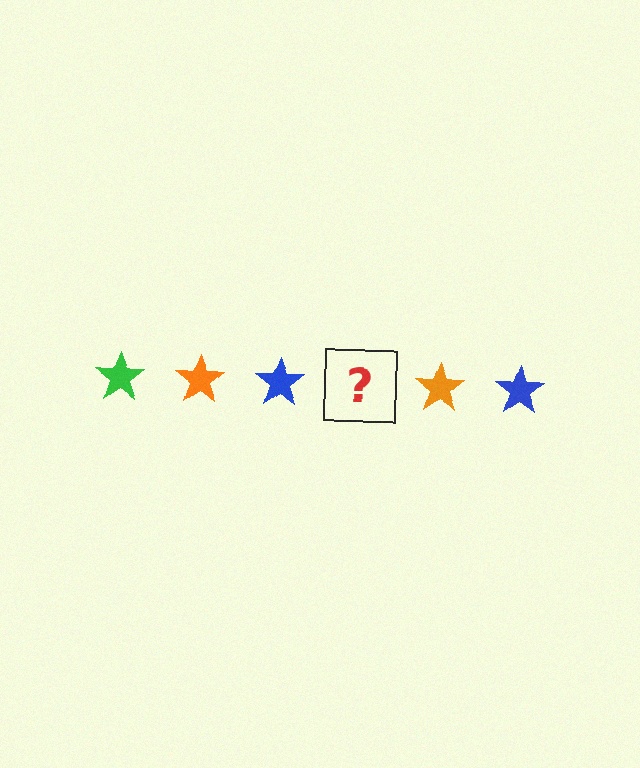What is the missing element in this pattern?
The missing element is a green star.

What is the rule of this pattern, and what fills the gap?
The rule is that the pattern cycles through green, orange, blue stars. The gap should be filled with a green star.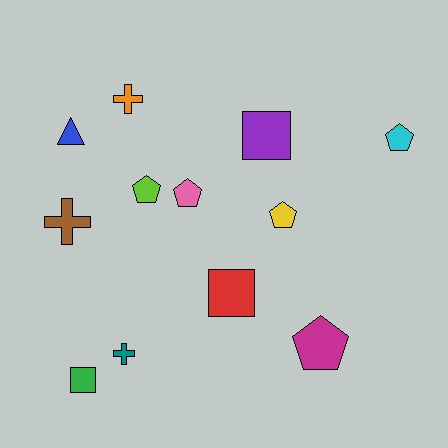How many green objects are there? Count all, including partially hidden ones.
There is 1 green object.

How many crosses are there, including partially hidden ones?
There are 3 crosses.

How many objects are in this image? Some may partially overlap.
There are 12 objects.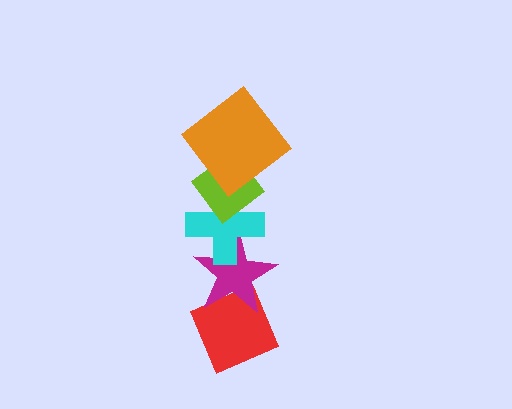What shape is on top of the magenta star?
The cyan cross is on top of the magenta star.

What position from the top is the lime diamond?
The lime diamond is 2nd from the top.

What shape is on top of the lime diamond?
The orange diamond is on top of the lime diamond.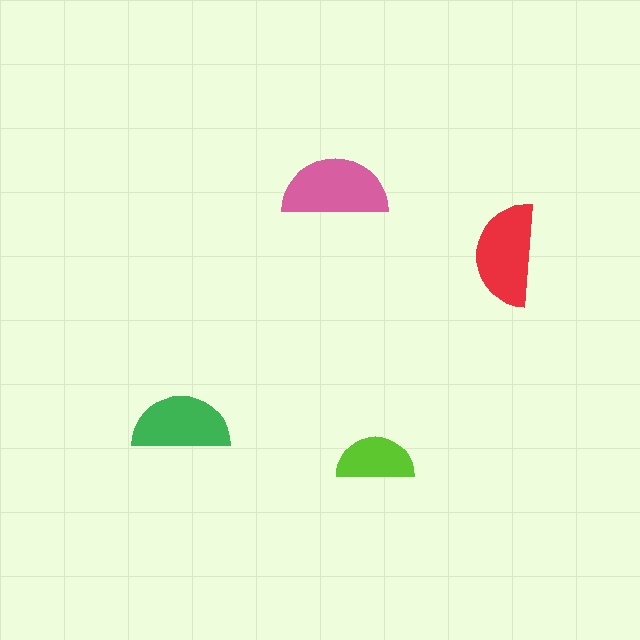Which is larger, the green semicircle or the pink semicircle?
The pink one.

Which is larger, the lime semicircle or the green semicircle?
The green one.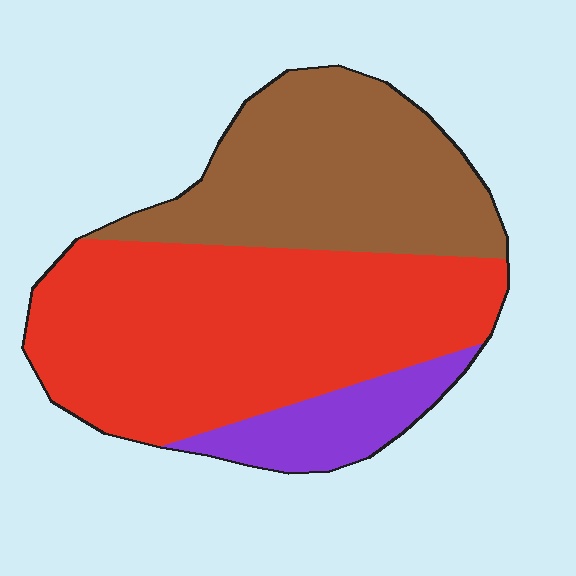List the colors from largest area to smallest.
From largest to smallest: red, brown, purple.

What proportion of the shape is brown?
Brown takes up about one third (1/3) of the shape.